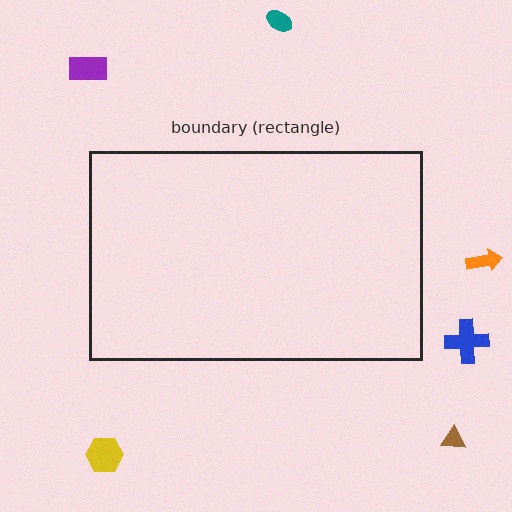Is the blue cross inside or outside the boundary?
Outside.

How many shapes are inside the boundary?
0 inside, 6 outside.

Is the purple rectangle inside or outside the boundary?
Outside.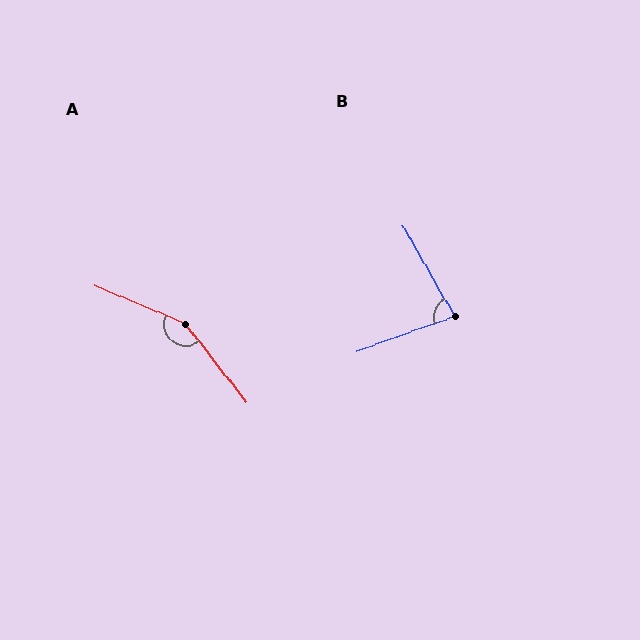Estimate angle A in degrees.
Approximately 151 degrees.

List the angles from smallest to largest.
B (80°), A (151°).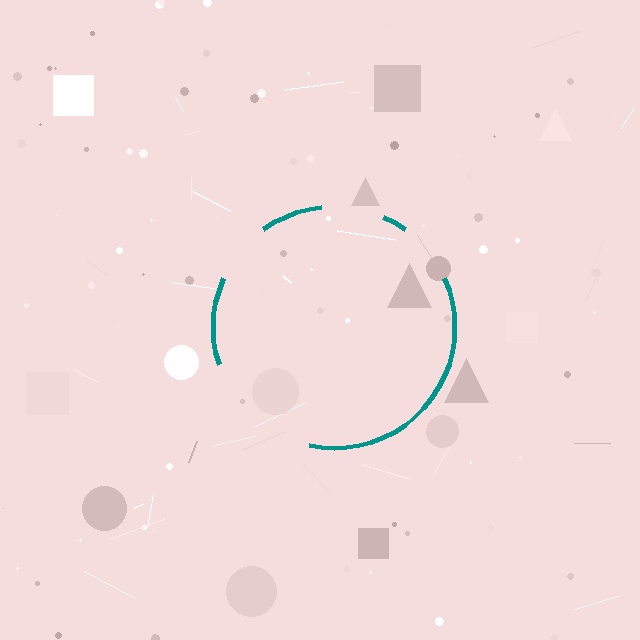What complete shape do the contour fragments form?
The contour fragments form a circle.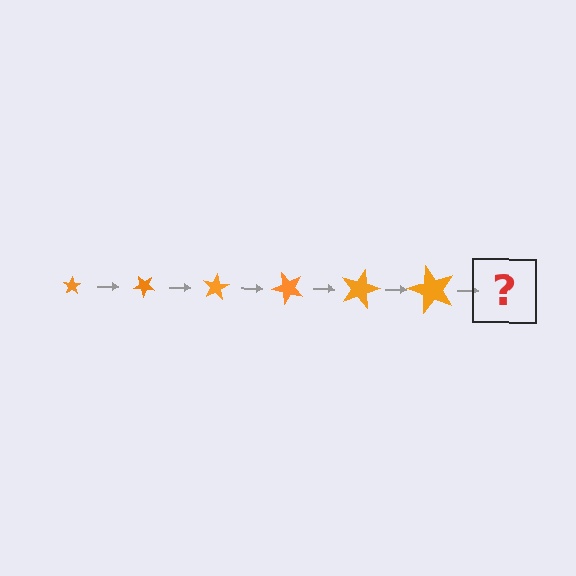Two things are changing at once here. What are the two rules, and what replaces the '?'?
The two rules are that the star grows larger each step and it rotates 40 degrees each step. The '?' should be a star, larger than the previous one and rotated 240 degrees from the start.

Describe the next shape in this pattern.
It should be a star, larger than the previous one and rotated 240 degrees from the start.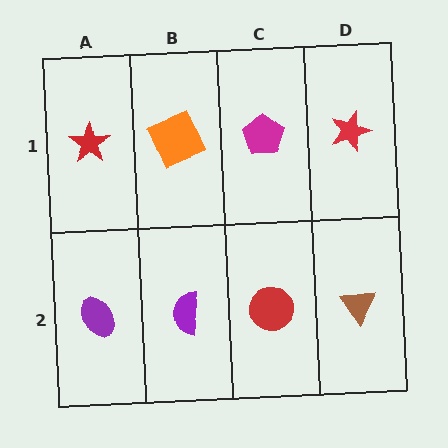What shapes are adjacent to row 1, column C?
A red circle (row 2, column C), an orange square (row 1, column B), a red star (row 1, column D).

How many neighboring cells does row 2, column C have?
3.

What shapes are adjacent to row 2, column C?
A magenta pentagon (row 1, column C), a purple semicircle (row 2, column B), a brown triangle (row 2, column D).